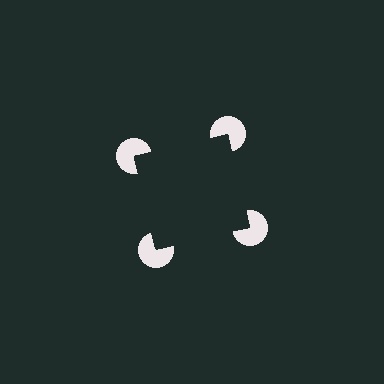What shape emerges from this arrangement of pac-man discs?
An illusory square — its edges are inferred from the aligned wedge cuts in the pac-man discs, not physically drawn.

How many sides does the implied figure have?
4 sides.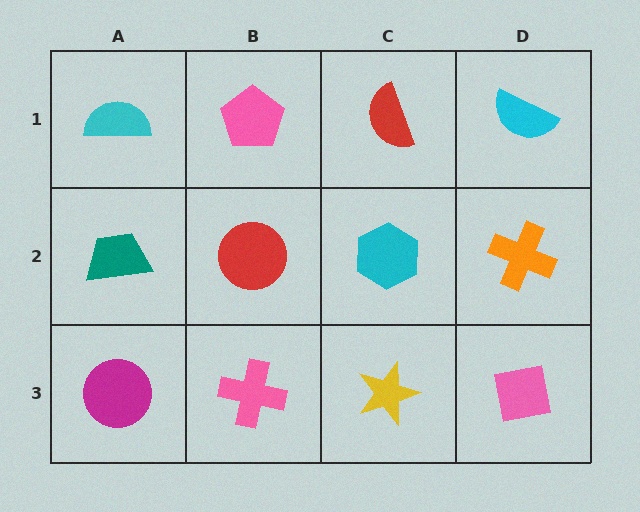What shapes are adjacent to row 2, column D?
A cyan semicircle (row 1, column D), a pink square (row 3, column D), a cyan hexagon (row 2, column C).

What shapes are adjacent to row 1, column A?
A teal trapezoid (row 2, column A), a pink pentagon (row 1, column B).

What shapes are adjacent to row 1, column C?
A cyan hexagon (row 2, column C), a pink pentagon (row 1, column B), a cyan semicircle (row 1, column D).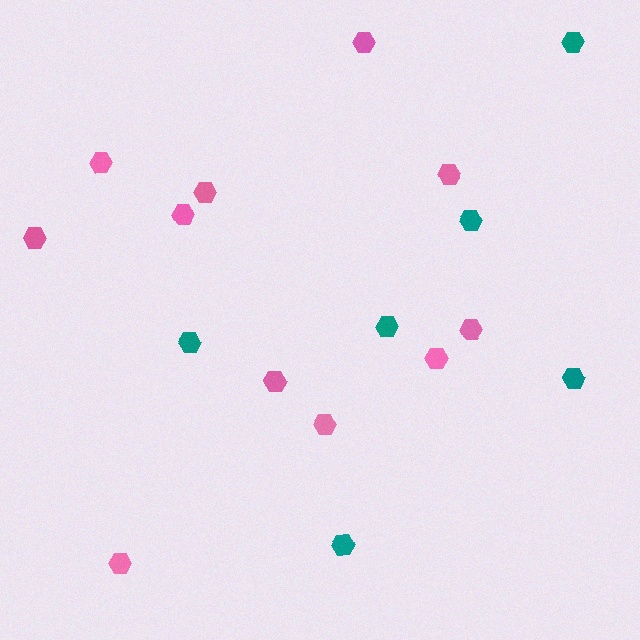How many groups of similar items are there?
There are 2 groups: one group of pink hexagons (11) and one group of teal hexagons (6).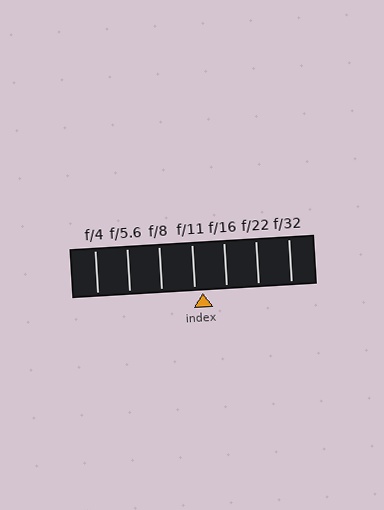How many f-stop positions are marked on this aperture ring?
There are 7 f-stop positions marked.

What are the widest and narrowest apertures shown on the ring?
The widest aperture shown is f/4 and the narrowest is f/32.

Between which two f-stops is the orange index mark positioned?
The index mark is between f/11 and f/16.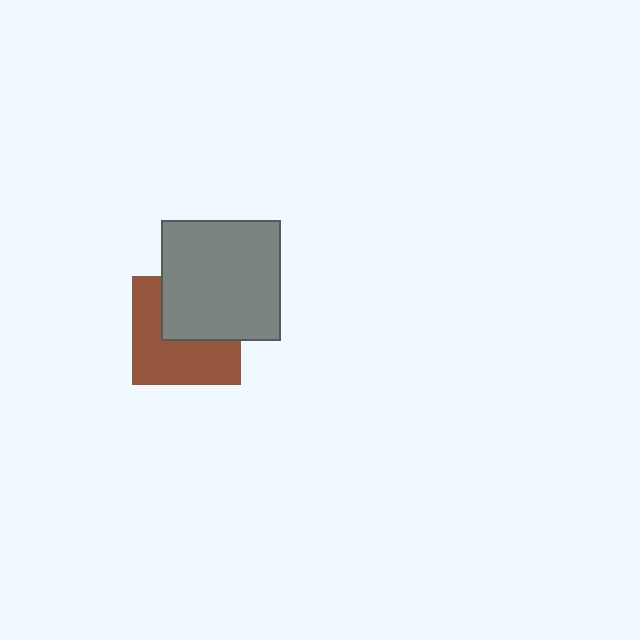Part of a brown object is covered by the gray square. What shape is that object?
It is a square.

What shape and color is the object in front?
The object in front is a gray square.